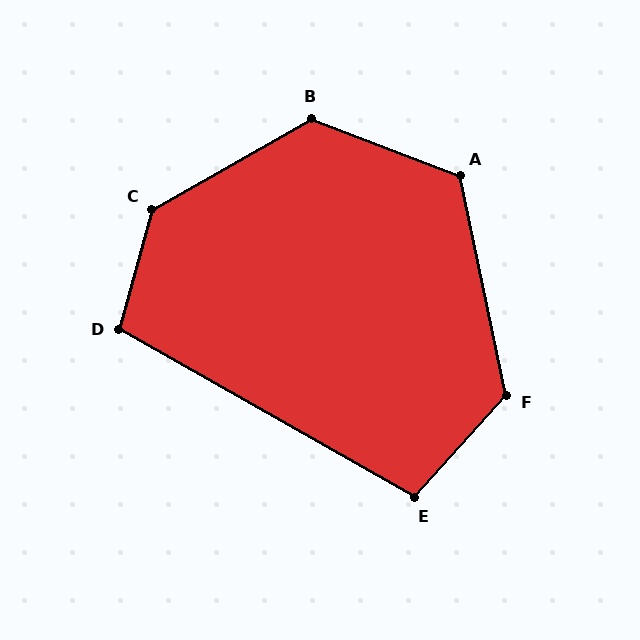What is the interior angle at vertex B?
Approximately 130 degrees (obtuse).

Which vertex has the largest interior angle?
C, at approximately 135 degrees.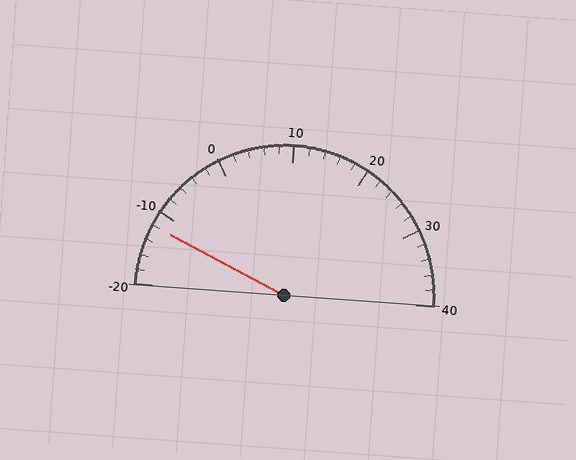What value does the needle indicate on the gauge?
The needle indicates approximately -12.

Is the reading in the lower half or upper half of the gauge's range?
The reading is in the lower half of the range (-20 to 40).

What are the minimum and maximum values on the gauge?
The gauge ranges from -20 to 40.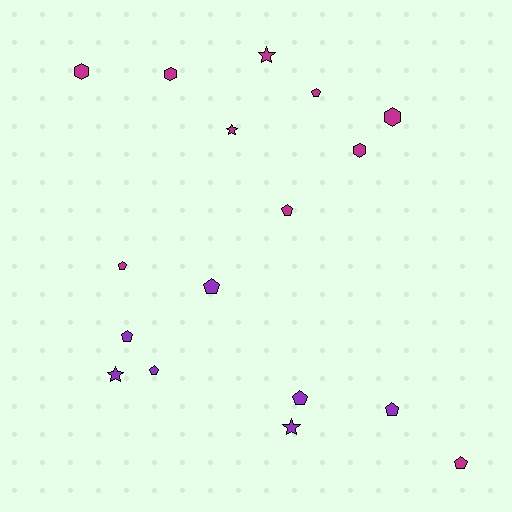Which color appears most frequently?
Magenta, with 10 objects.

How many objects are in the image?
There are 17 objects.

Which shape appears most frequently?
Pentagon, with 9 objects.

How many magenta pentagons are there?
There are 4 magenta pentagons.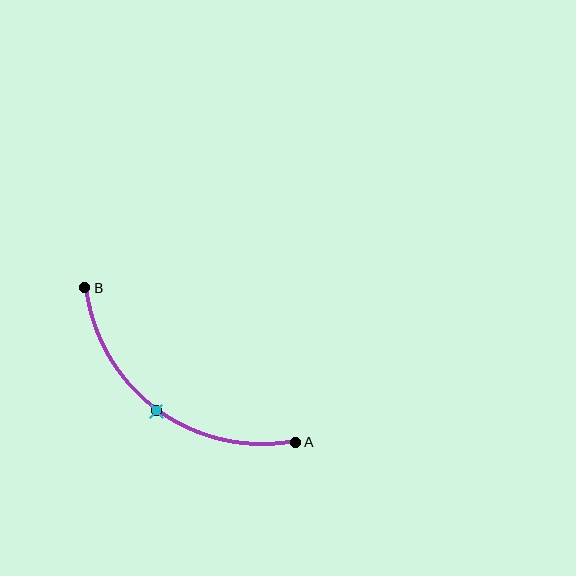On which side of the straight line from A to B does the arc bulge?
The arc bulges below and to the left of the straight line connecting A and B.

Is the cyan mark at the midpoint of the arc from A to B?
Yes. The cyan mark lies on the arc at equal arc-length from both A and B — it is the arc midpoint.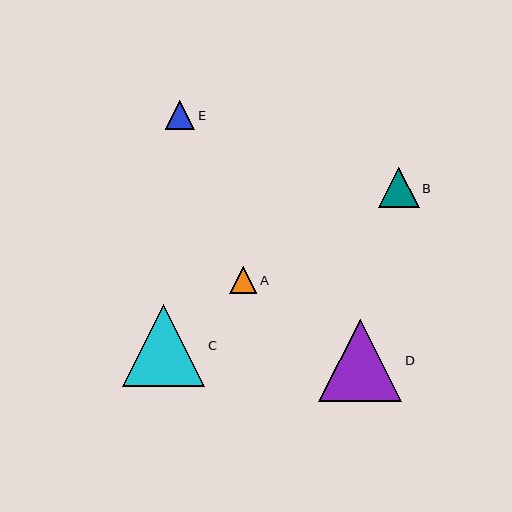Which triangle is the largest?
Triangle D is the largest with a size of approximately 83 pixels.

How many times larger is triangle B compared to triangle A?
Triangle B is approximately 1.5 times the size of triangle A.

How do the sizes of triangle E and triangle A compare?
Triangle E and triangle A are approximately the same size.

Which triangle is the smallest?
Triangle A is the smallest with a size of approximately 27 pixels.